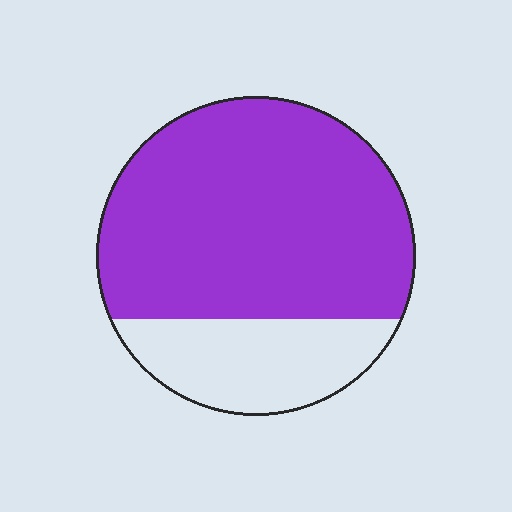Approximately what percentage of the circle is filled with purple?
Approximately 75%.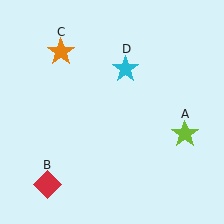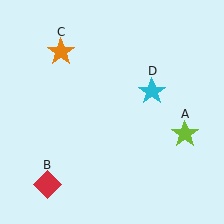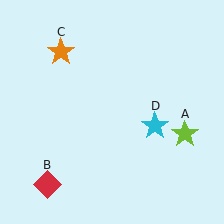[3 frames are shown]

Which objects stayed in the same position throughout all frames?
Lime star (object A) and red diamond (object B) and orange star (object C) remained stationary.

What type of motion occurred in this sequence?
The cyan star (object D) rotated clockwise around the center of the scene.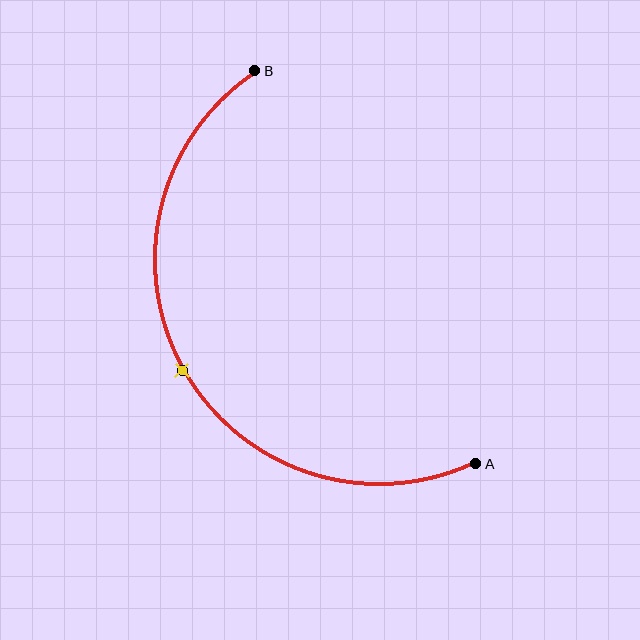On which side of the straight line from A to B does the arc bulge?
The arc bulges to the left of the straight line connecting A and B.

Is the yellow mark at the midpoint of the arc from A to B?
Yes. The yellow mark lies on the arc at equal arc-length from both A and B — it is the arc midpoint.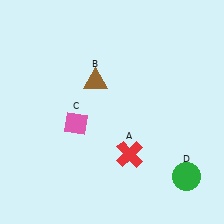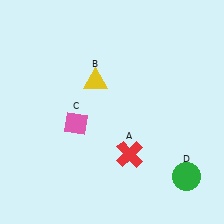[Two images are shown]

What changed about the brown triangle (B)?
In Image 1, B is brown. In Image 2, it changed to yellow.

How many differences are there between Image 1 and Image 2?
There is 1 difference between the two images.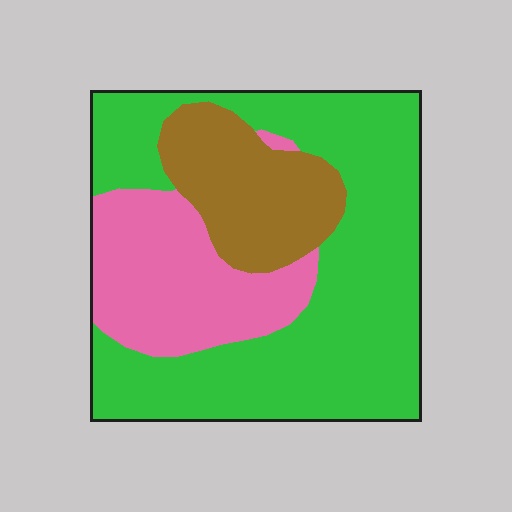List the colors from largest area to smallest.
From largest to smallest: green, pink, brown.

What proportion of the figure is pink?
Pink takes up about one quarter (1/4) of the figure.